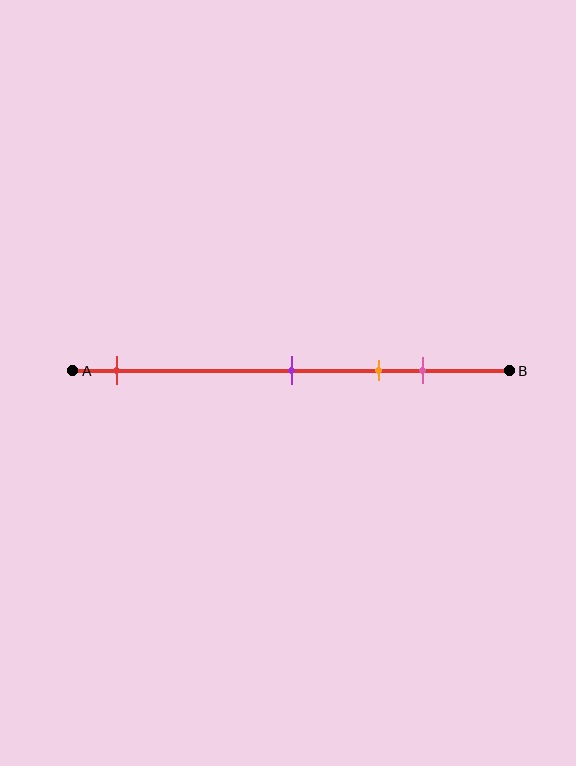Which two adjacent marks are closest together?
The orange and pink marks are the closest adjacent pair.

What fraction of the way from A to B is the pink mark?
The pink mark is approximately 80% (0.8) of the way from A to B.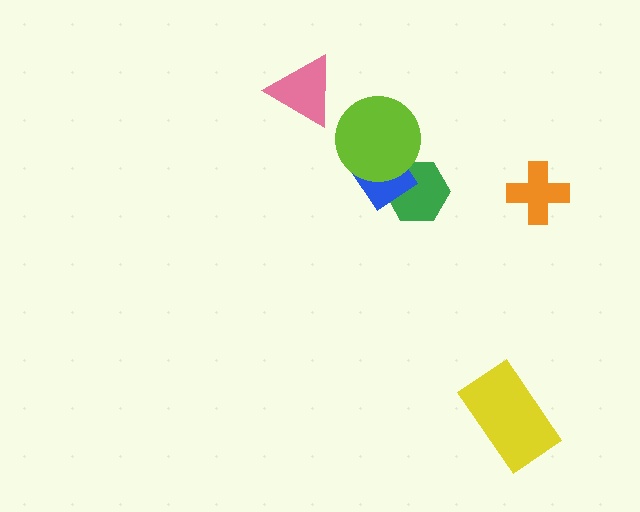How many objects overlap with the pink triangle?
0 objects overlap with the pink triangle.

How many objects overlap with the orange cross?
0 objects overlap with the orange cross.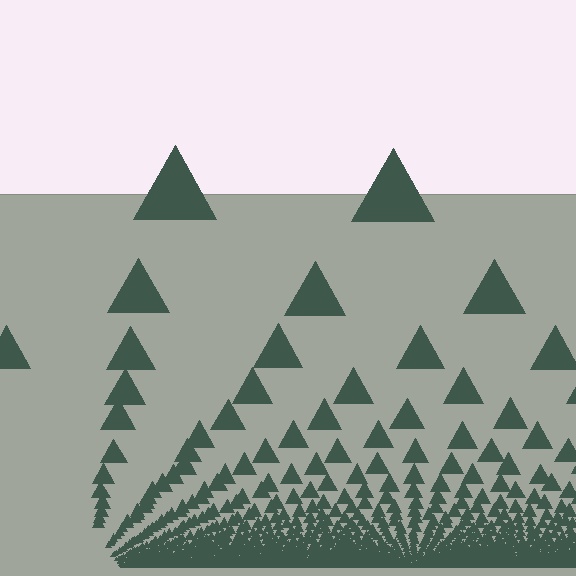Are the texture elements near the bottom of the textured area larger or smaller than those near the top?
Smaller. The gradient is inverted — elements near the bottom are smaller and denser.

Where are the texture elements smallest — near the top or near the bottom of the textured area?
Near the bottom.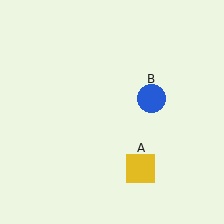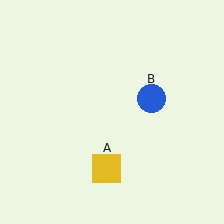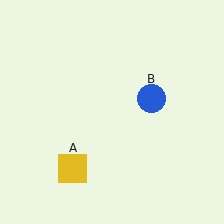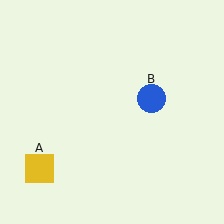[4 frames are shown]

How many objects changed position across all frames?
1 object changed position: yellow square (object A).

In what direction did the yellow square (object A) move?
The yellow square (object A) moved left.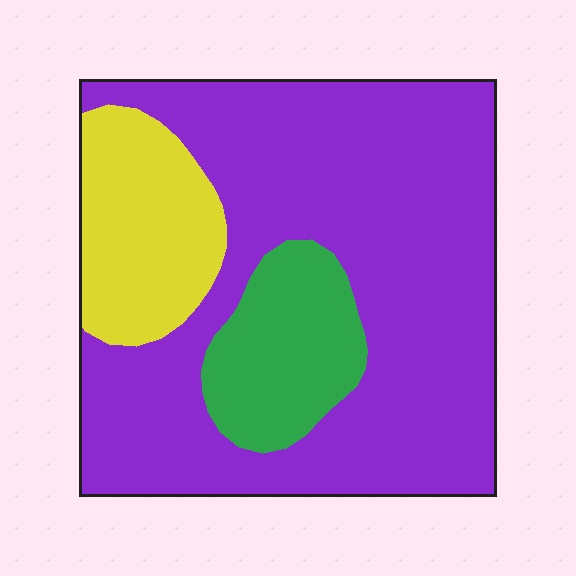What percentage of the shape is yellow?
Yellow covers 16% of the shape.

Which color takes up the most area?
Purple, at roughly 70%.